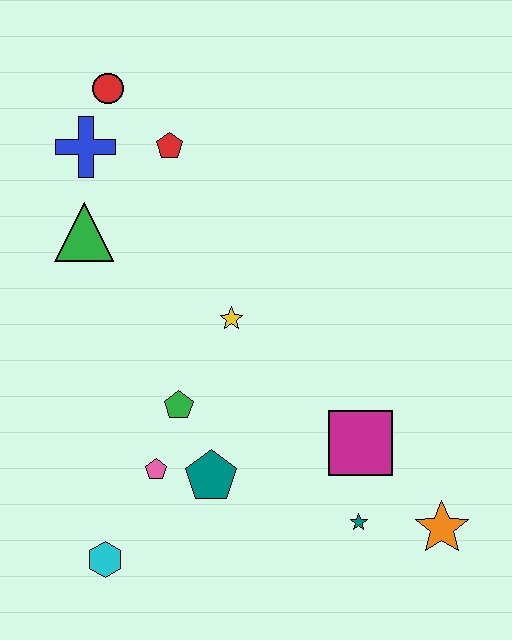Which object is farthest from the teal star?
The red circle is farthest from the teal star.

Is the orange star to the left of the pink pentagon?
No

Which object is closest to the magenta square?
The teal star is closest to the magenta square.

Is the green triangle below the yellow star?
No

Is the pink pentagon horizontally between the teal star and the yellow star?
No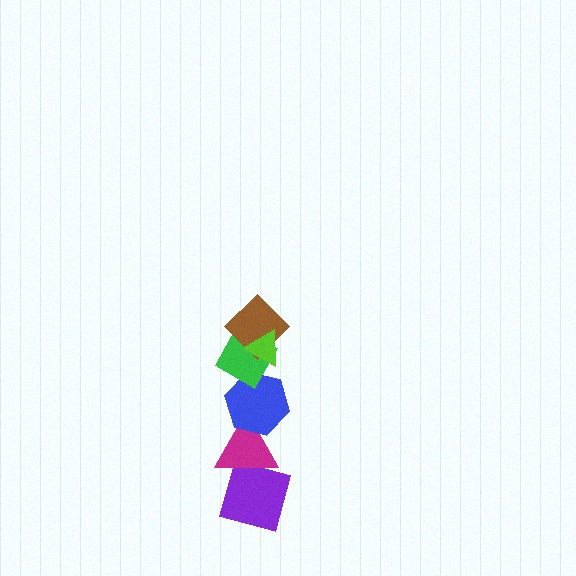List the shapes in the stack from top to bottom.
From top to bottom: the lime triangle, the brown diamond, the green diamond, the blue hexagon, the magenta triangle, the purple diamond.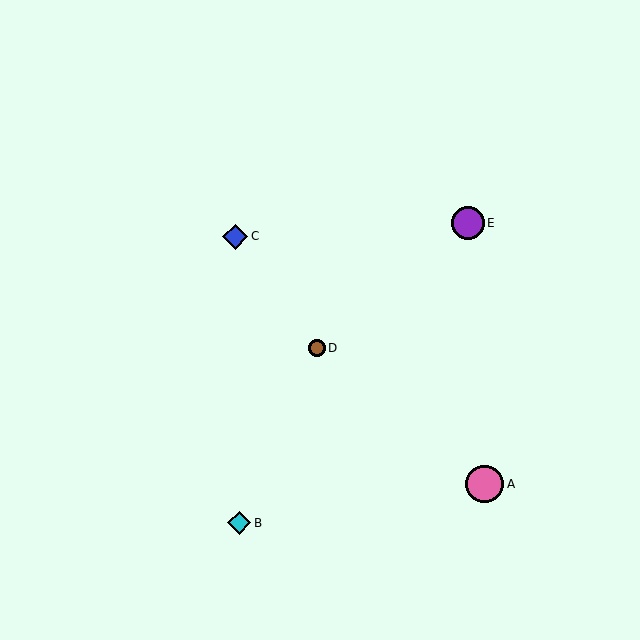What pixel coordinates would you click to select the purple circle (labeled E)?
Click at (468, 223) to select the purple circle E.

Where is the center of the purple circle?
The center of the purple circle is at (468, 223).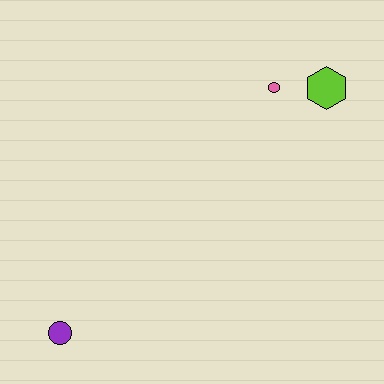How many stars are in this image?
There are no stars.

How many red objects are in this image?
There are no red objects.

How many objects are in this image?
There are 3 objects.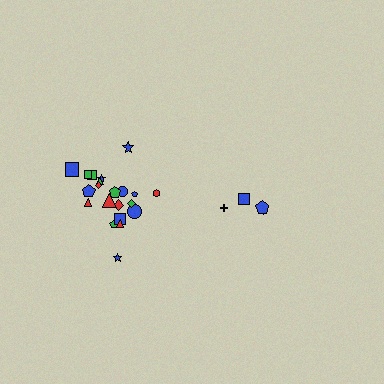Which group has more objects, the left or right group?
The left group.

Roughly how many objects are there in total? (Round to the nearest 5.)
Roughly 25 objects in total.